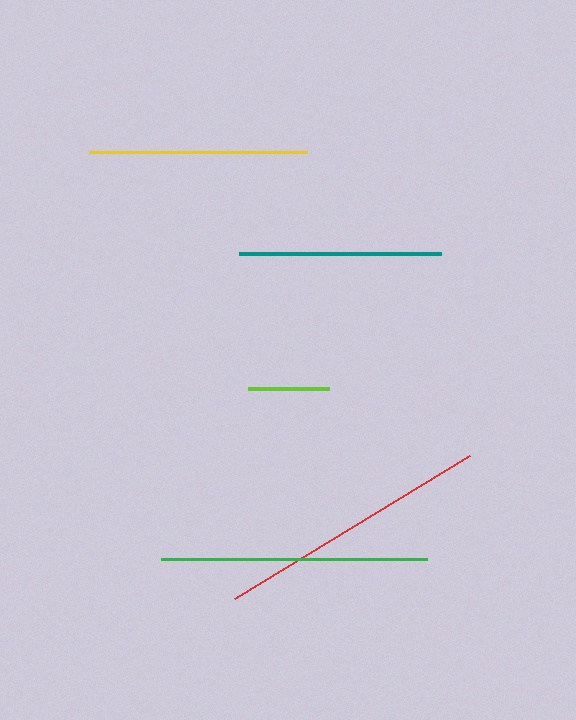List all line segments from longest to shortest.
From longest to shortest: red, green, yellow, teal, lime.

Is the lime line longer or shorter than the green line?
The green line is longer than the lime line.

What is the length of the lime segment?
The lime segment is approximately 81 pixels long.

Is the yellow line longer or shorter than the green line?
The green line is longer than the yellow line.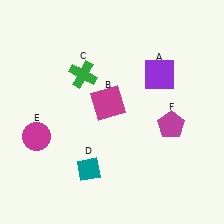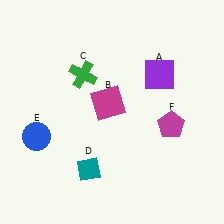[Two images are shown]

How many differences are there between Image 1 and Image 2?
There is 1 difference between the two images.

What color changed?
The circle (E) changed from magenta in Image 1 to blue in Image 2.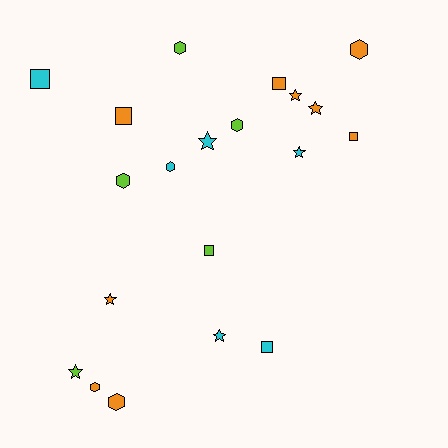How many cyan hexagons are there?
There is 1 cyan hexagon.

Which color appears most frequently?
Orange, with 9 objects.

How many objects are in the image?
There are 20 objects.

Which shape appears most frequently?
Hexagon, with 7 objects.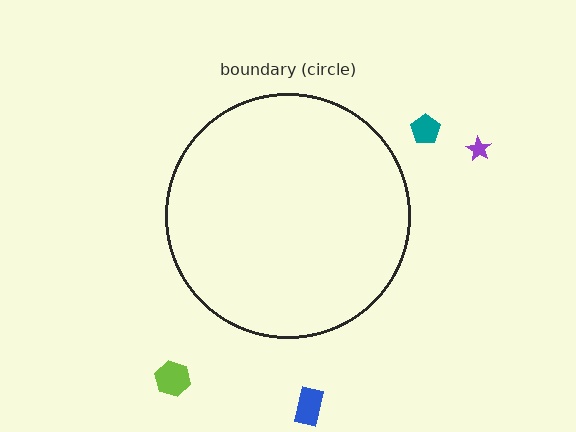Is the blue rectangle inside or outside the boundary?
Outside.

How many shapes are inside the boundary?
0 inside, 4 outside.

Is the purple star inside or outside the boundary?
Outside.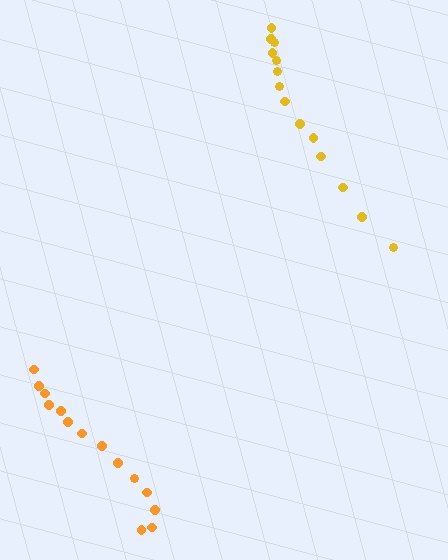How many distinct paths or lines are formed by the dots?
There are 2 distinct paths.